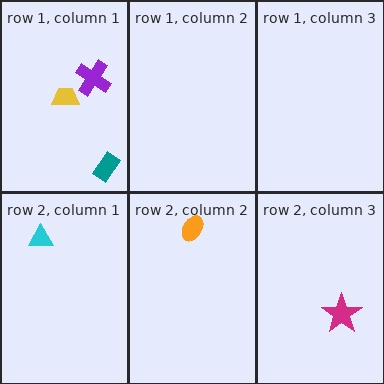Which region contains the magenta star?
The row 2, column 3 region.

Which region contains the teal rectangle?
The row 1, column 1 region.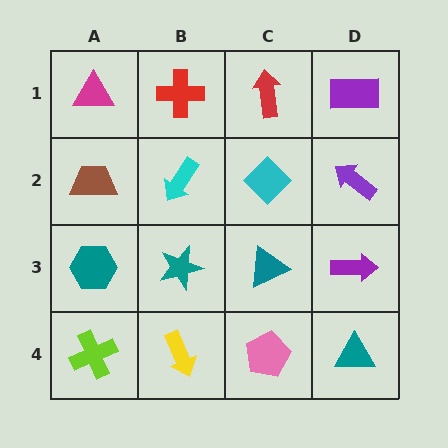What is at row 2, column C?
A cyan diamond.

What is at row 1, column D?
A purple rectangle.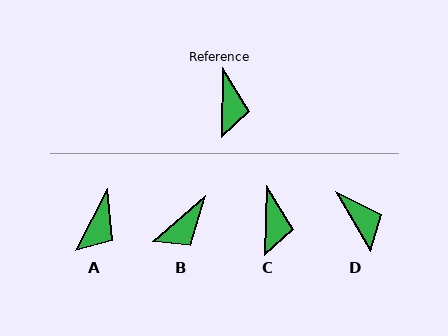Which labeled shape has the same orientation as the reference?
C.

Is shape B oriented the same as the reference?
No, it is off by about 48 degrees.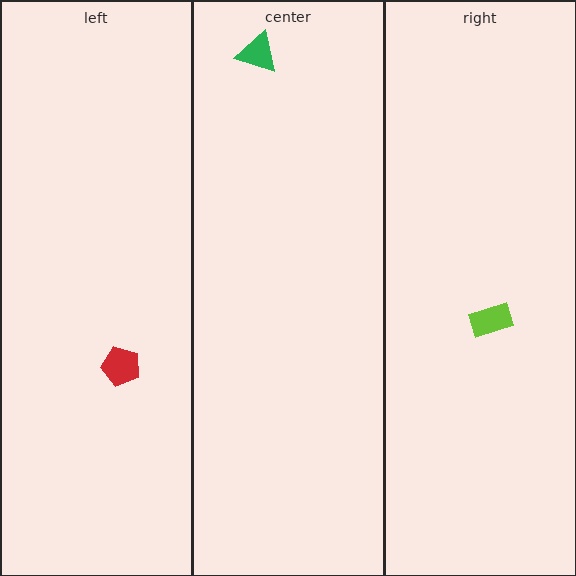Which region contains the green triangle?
The center region.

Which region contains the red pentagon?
The left region.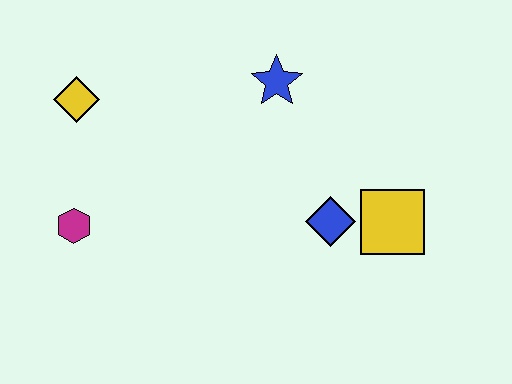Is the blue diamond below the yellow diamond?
Yes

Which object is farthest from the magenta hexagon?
The yellow square is farthest from the magenta hexagon.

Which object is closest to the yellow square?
The blue diamond is closest to the yellow square.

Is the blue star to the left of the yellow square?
Yes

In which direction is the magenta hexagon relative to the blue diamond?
The magenta hexagon is to the left of the blue diamond.